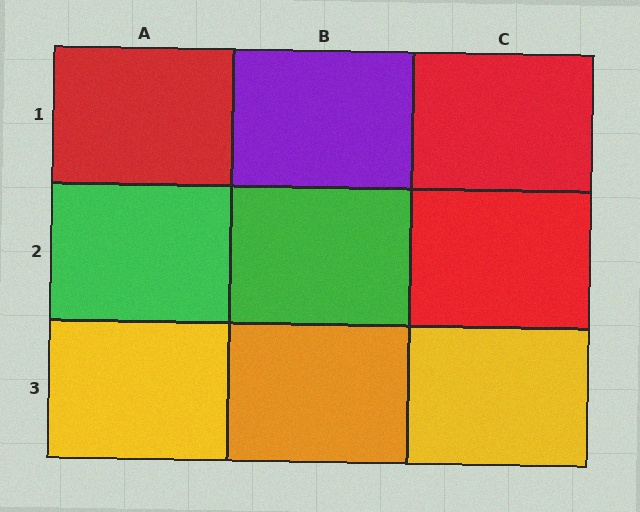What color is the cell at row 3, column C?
Yellow.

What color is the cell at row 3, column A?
Yellow.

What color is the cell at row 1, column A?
Red.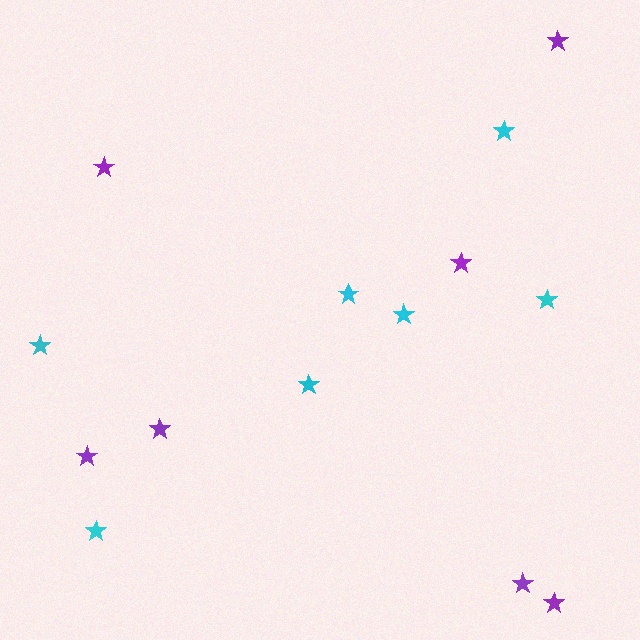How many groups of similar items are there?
There are 2 groups: one group of cyan stars (7) and one group of purple stars (7).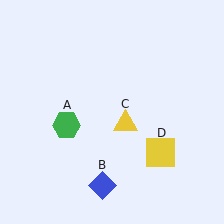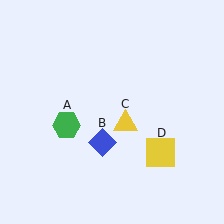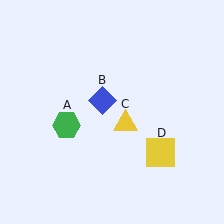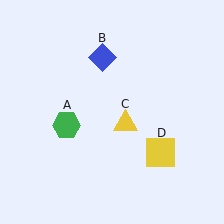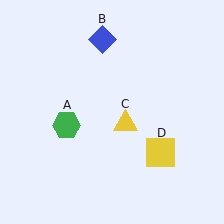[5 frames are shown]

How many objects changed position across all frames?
1 object changed position: blue diamond (object B).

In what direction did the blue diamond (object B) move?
The blue diamond (object B) moved up.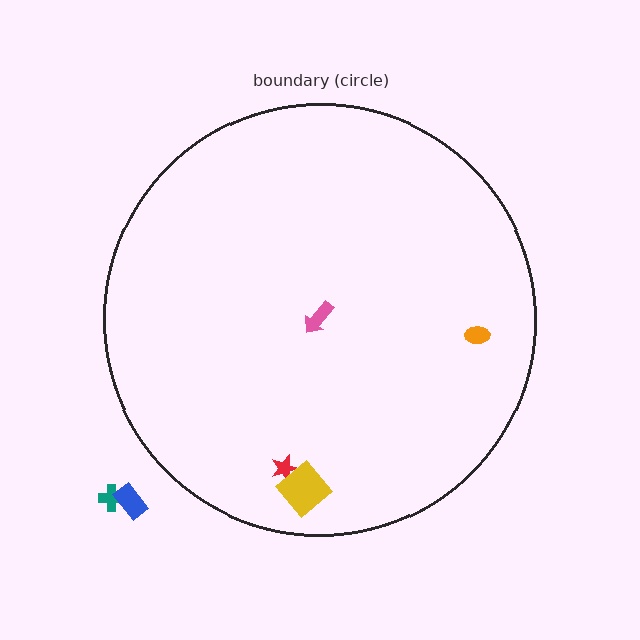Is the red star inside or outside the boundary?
Inside.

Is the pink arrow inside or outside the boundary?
Inside.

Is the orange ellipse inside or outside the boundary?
Inside.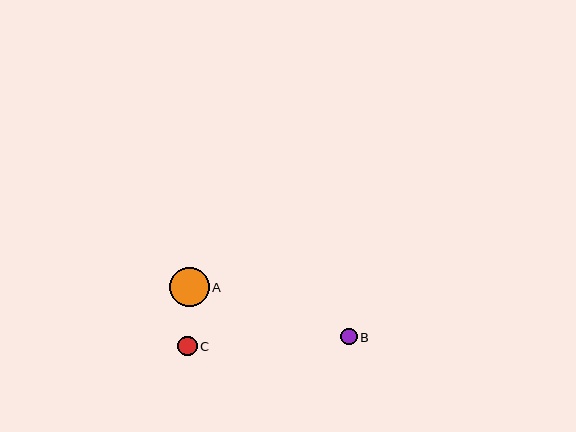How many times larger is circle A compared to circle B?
Circle A is approximately 2.4 times the size of circle B.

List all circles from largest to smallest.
From largest to smallest: A, C, B.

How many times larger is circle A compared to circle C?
Circle A is approximately 2.1 times the size of circle C.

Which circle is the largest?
Circle A is the largest with a size of approximately 40 pixels.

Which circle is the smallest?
Circle B is the smallest with a size of approximately 17 pixels.